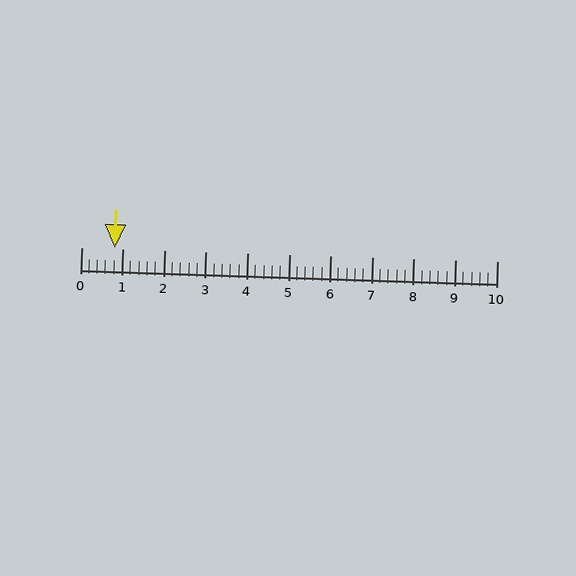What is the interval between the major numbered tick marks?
The major tick marks are spaced 1 units apart.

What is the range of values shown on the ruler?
The ruler shows values from 0 to 10.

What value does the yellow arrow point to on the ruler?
The yellow arrow points to approximately 0.8.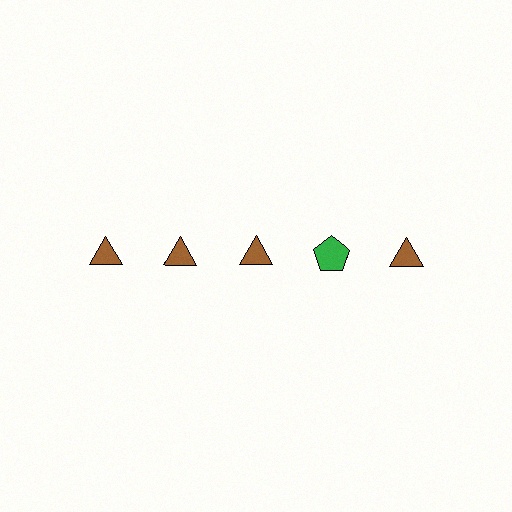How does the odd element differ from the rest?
It differs in both color (green instead of brown) and shape (pentagon instead of triangle).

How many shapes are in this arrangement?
There are 5 shapes arranged in a grid pattern.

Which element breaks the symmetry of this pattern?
The green pentagon in the top row, second from right column breaks the symmetry. All other shapes are brown triangles.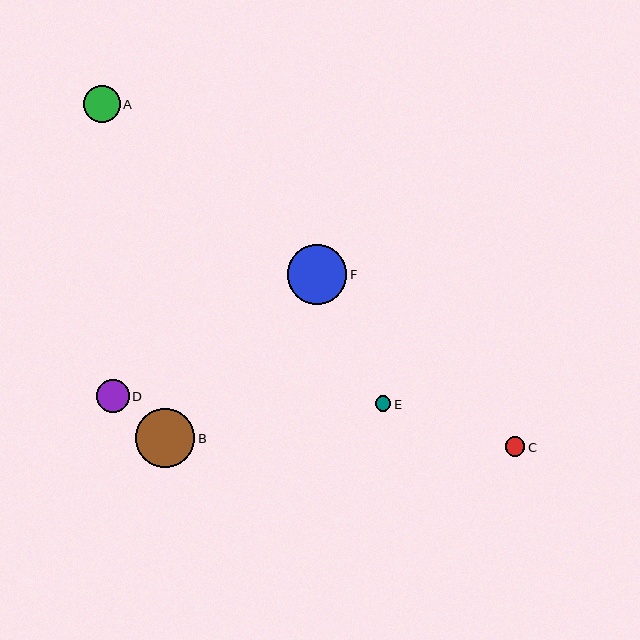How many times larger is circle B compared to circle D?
Circle B is approximately 1.8 times the size of circle D.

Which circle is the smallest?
Circle E is the smallest with a size of approximately 15 pixels.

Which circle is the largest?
Circle F is the largest with a size of approximately 59 pixels.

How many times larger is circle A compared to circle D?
Circle A is approximately 1.2 times the size of circle D.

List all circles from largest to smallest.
From largest to smallest: F, B, A, D, C, E.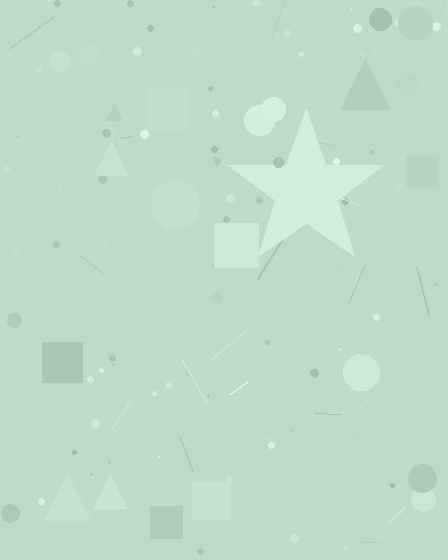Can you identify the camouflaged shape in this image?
The camouflaged shape is a star.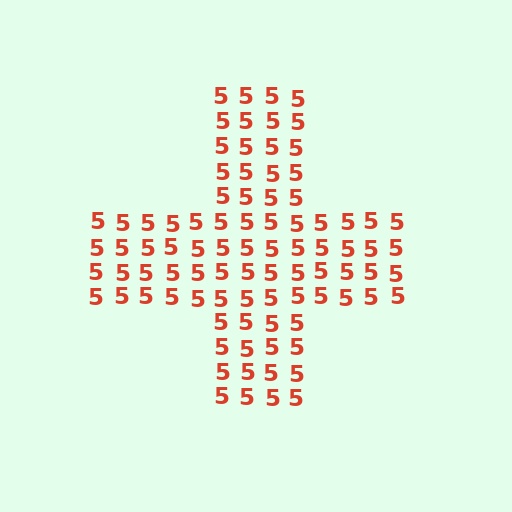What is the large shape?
The large shape is a cross.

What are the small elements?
The small elements are digit 5's.